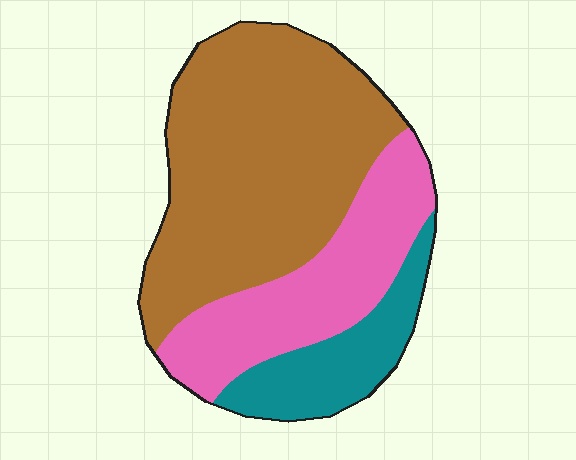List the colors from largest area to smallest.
From largest to smallest: brown, pink, teal.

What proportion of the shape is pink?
Pink covers around 30% of the shape.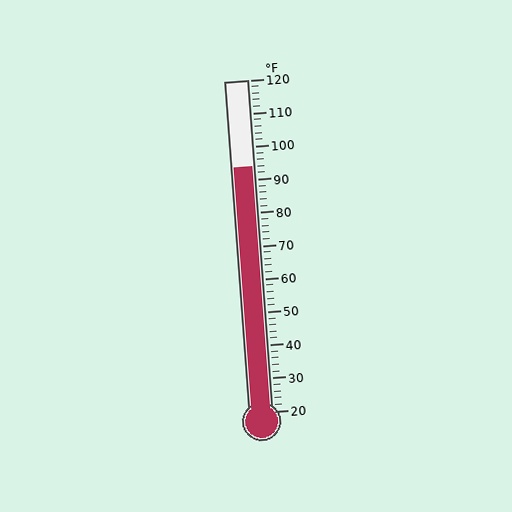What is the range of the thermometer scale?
The thermometer scale ranges from 20°F to 120°F.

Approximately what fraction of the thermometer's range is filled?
The thermometer is filled to approximately 75% of its range.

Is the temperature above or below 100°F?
The temperature is below 100°F.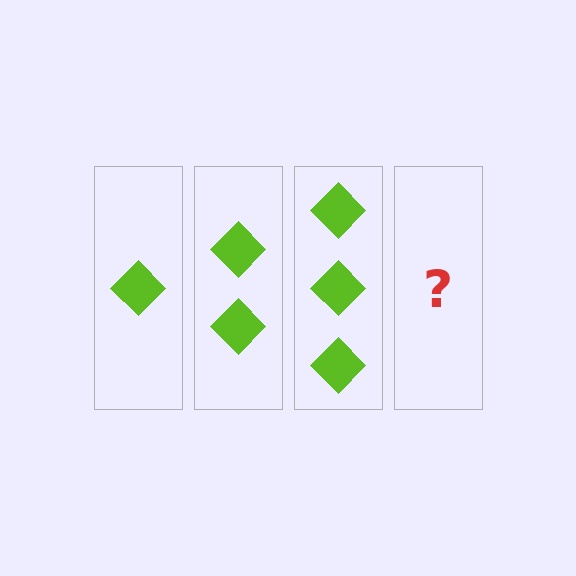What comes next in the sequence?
The next element should be 4 diamonds.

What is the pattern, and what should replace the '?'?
The pattern is that each step adds one more diamond. The '?' should be 4 diamonds.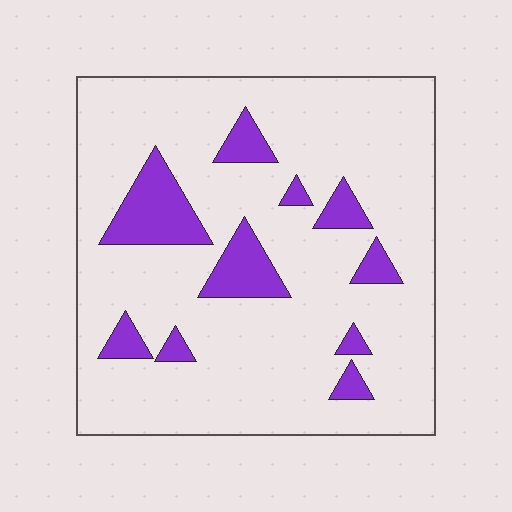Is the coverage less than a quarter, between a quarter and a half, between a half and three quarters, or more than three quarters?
Less than a quarter.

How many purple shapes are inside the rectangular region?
10.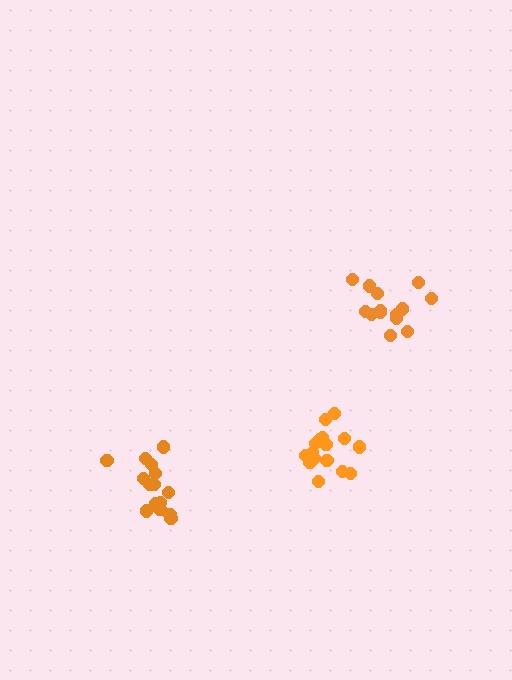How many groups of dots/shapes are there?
There are 3 groups.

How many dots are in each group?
Group 1: 14 dots, Group 2: 15 dots, Group 3: 16 dots (45 total).